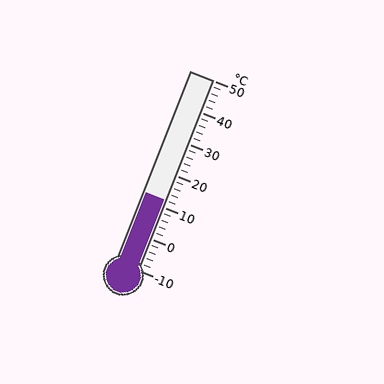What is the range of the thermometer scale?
The thermometer scale ranges from -10°C to 50°C.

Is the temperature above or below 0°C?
The temperature is above 0°C.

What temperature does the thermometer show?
The thermometer shows approximately 12°C.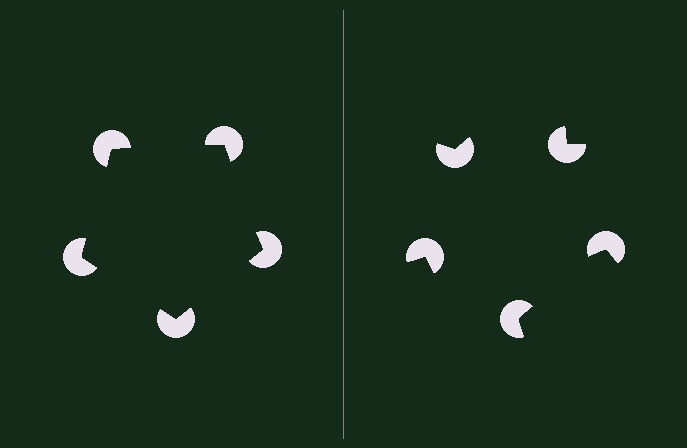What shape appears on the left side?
An illusory pentagon.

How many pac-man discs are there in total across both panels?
10 — 5 on each side.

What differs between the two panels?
The pac-man discs are positioned identically on both sides; only the wedge orientations differ. On the left they align to a pentagon; on the right they are misaligned.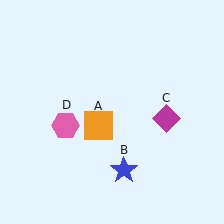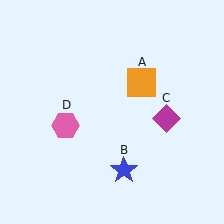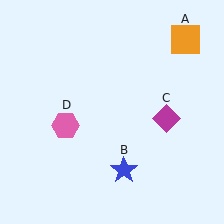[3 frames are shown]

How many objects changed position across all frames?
1 object changed position: orange square (object A).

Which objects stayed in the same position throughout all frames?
Blue star (object B) and magenta diamond (object C) and pink hexagon (object D) remained stationary.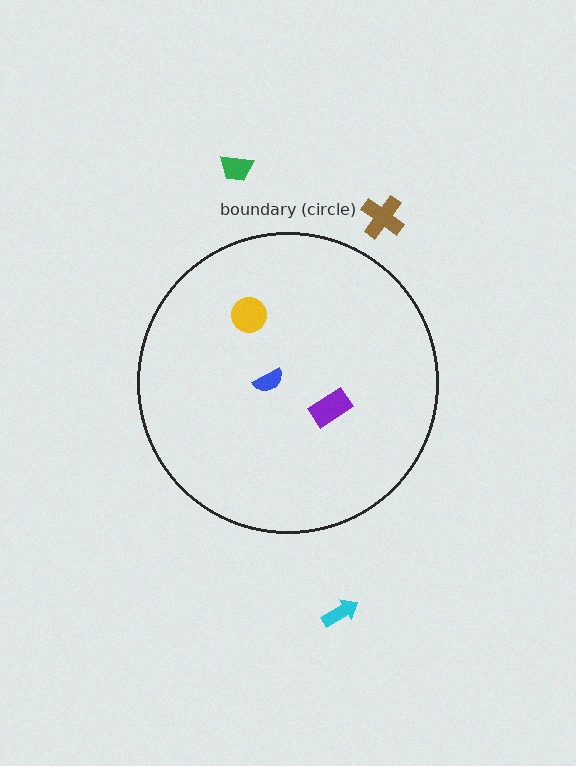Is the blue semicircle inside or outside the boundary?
Inside.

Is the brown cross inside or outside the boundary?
Outside.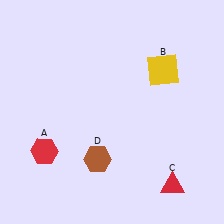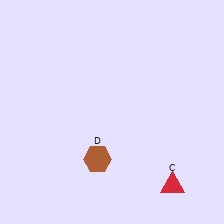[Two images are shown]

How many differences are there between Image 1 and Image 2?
There are 2 differences between the two images.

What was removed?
The yellow square (B), the red hexagon (A) were removed in Image 2.